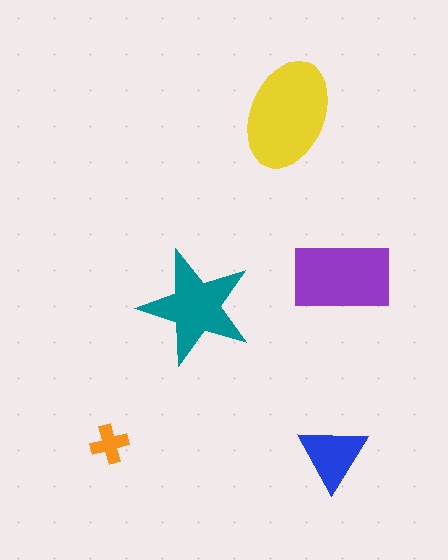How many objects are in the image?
There are 5 objects in the image.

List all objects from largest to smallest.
The yellow ellipse, the purple rectangle, the teal star, the blue triangle, the orange cross.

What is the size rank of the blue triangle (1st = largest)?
4th.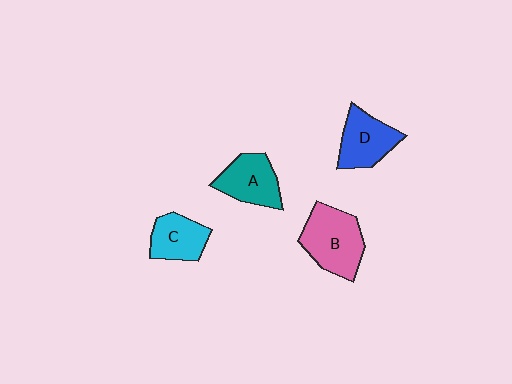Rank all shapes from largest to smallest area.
From largest to smallest: B (pink), D (blue), A (teal), C (cyan).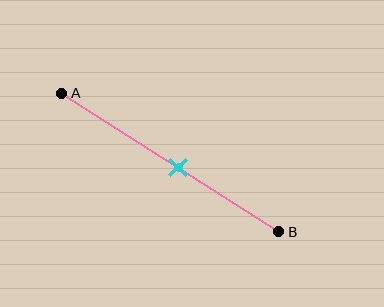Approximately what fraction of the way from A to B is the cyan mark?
The cyan mark is approximately 55% of the way from A to B.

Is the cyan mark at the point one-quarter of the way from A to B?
No, the mark is at about 55% from A, not at the 25% one-quarter point.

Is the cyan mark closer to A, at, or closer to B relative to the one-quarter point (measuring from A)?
The cyan mark is closer to point B than the one-quarter point of segment AB.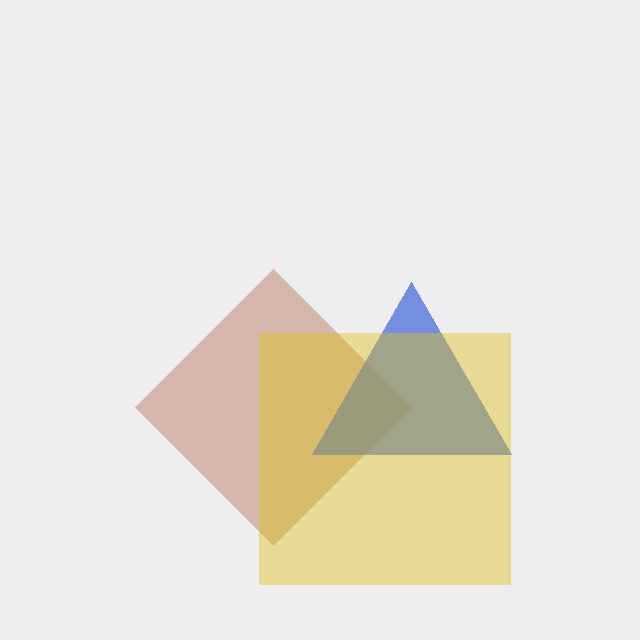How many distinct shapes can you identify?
There are 3 distinct shapes: a brown diamond, a blue triangle, a yellow square.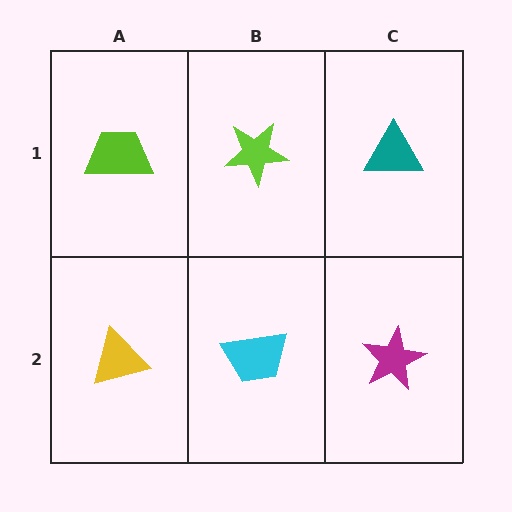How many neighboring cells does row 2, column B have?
3.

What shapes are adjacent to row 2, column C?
A teal triangle (row 1, column C), a cyan trapezoid (row 2, column B).